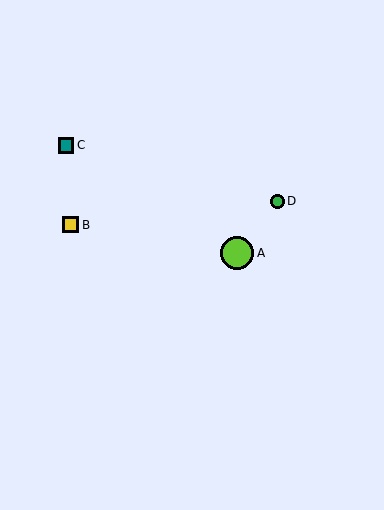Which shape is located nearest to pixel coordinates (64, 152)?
The teal square (labeled C) at (66, 145) is nearest to that location.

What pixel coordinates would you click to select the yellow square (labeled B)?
Click at (71, 225) to select the yellow square B.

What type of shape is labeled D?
Shape D is a green circle.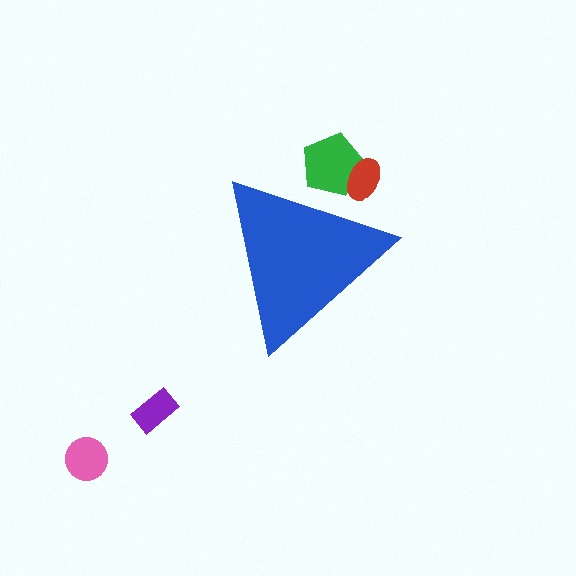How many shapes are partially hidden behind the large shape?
2 shapes are partially hidden.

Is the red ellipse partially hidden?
Yes, the red ellipse is partially hidden behind the blue triangle.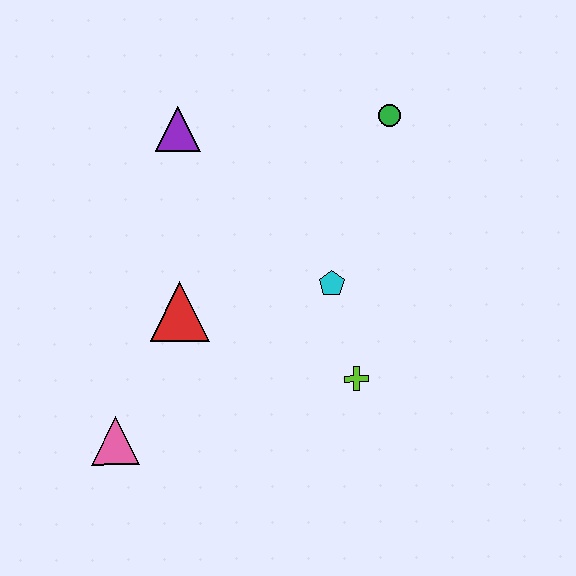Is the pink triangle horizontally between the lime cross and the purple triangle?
No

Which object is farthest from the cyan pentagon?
The pink triangle is farthest from the cyan pentagon.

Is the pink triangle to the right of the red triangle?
No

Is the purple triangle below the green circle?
Yes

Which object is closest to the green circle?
The cyan pentagon is closest to the green circle.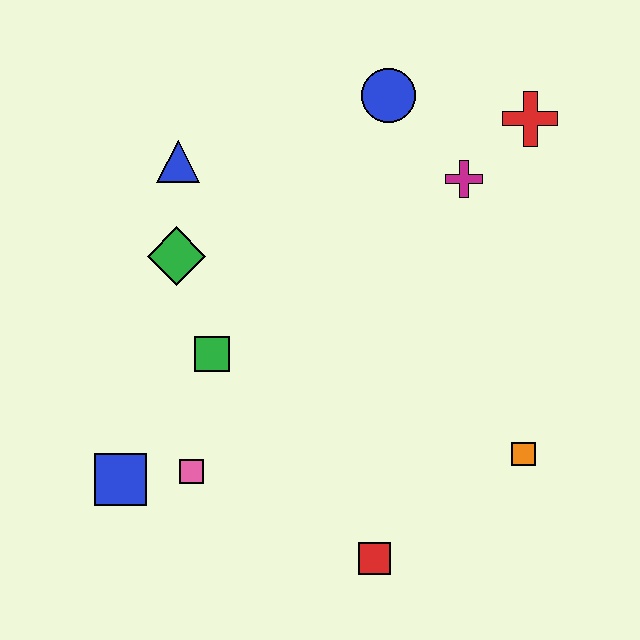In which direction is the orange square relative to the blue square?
The orange square is to the right of the blue square.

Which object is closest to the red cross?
The magenta cross is closest to the red cross.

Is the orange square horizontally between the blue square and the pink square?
No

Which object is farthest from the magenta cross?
The blue square is farthest from the magenta cross.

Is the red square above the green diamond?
No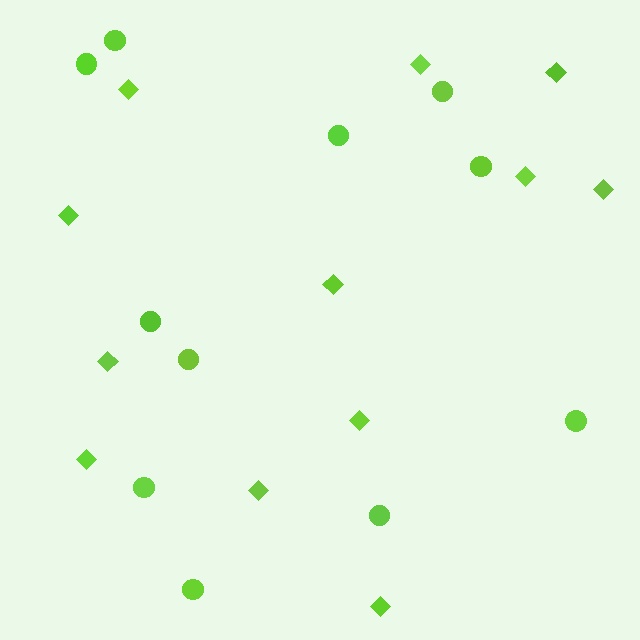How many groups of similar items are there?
There are 2 groups: one group of diamonds (12) and one group of circles (11).